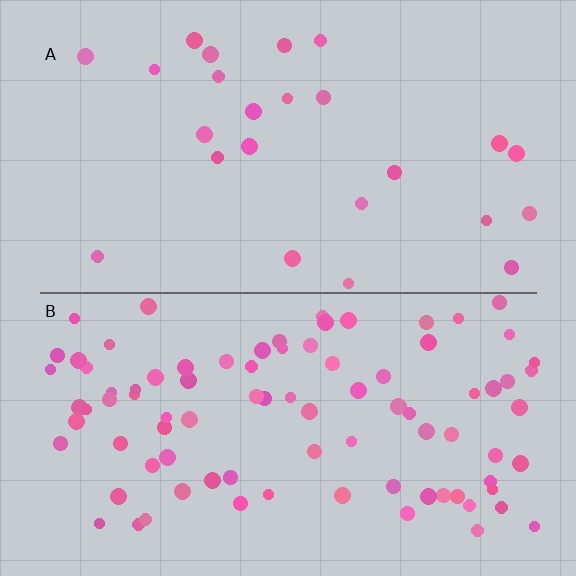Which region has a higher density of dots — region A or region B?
B (the bottom).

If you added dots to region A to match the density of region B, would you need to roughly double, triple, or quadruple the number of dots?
Approximately quadruple.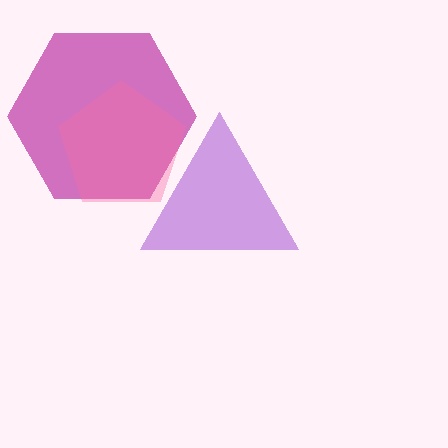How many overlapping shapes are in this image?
There are 3 overlapping shapes in the image.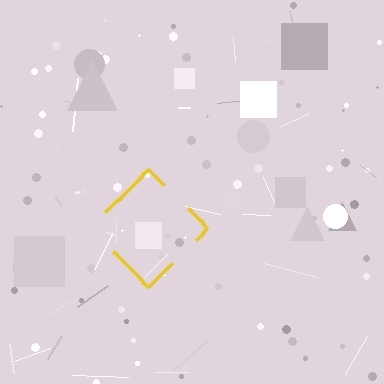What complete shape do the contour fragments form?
The contour fragments form a diamond.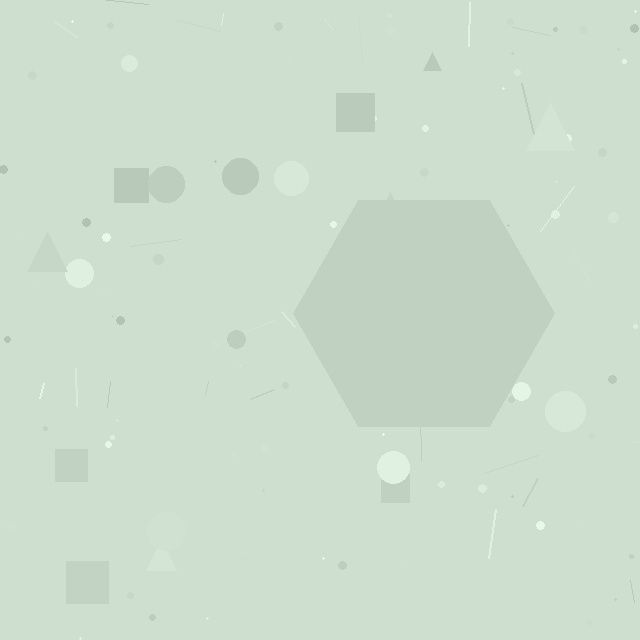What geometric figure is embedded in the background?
A hexagon is embedded in the background.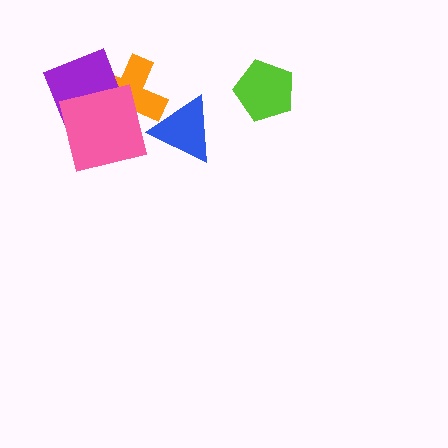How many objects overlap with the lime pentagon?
0 objects overlap with the lime pentagon.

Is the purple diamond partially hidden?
Yes, it is partially covered by another shape.